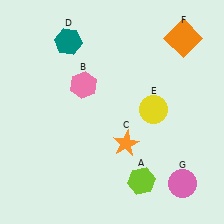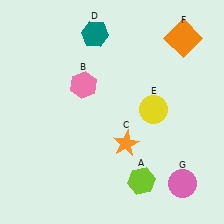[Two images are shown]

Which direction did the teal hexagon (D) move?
The teal hexagon (D) moved right.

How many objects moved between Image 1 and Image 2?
1 object moved between the two images.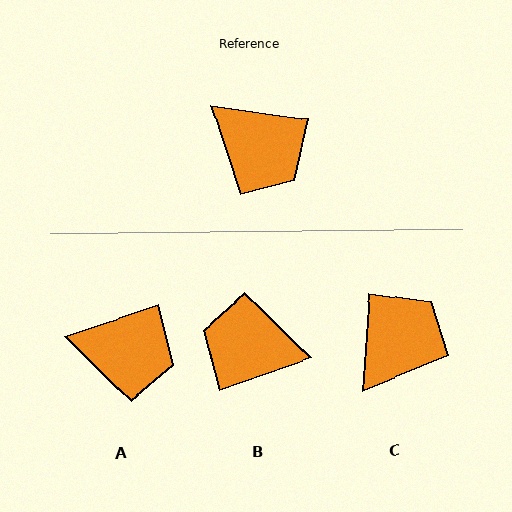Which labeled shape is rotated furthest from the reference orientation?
B, about 153 degrees away.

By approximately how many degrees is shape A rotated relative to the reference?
Approximately 27 degrees counter-clockwise.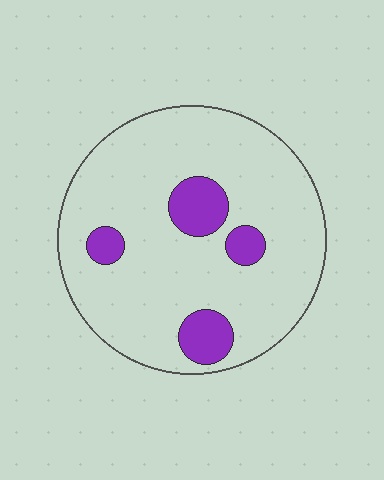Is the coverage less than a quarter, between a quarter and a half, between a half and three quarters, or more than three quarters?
Less than a quarter.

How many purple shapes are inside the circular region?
4.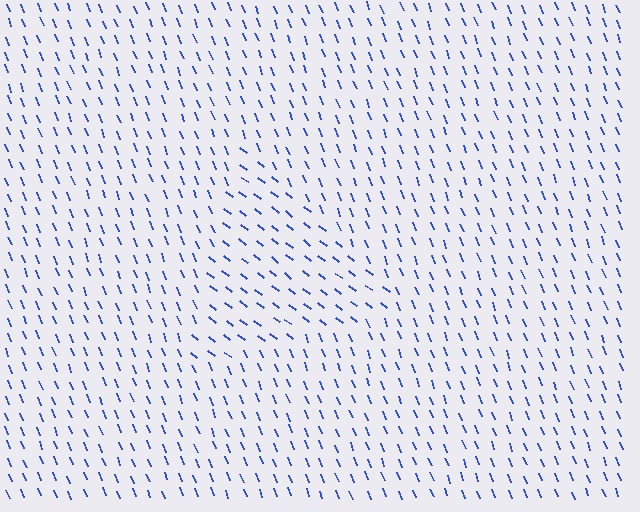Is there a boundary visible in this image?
Yes, there is a texture boundary formed by a change in line orientation.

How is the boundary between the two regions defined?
The boundary is defined purely by a change in line orientation (approximately 31 degrees difference). All lines are the same color and thickness.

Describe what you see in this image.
The image is filled with small blue line segments. A triangle region in the image has lines oriented differently from the surrounding lines, creating a visible texture boundary.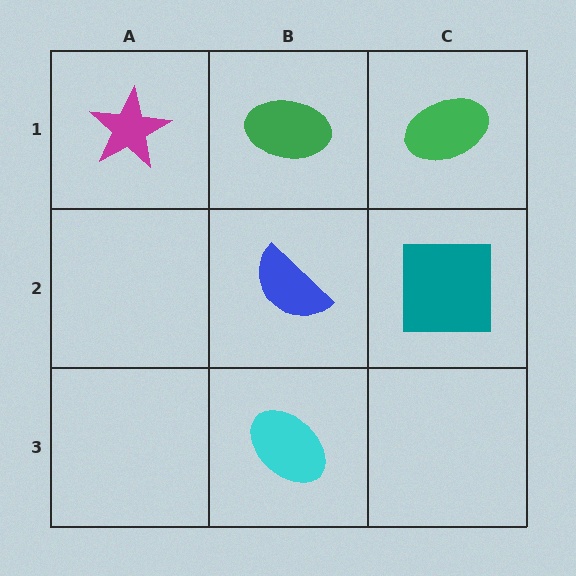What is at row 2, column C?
A teal square.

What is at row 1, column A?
A magenta star.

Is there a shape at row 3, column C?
No, that cell is empty.